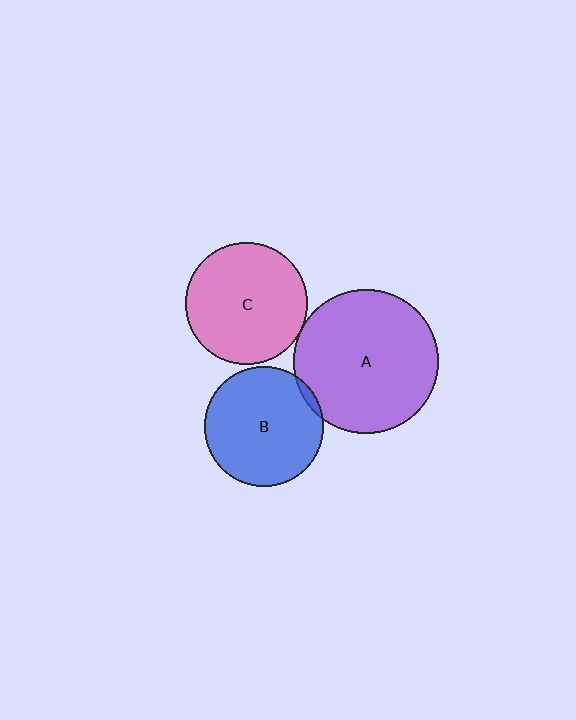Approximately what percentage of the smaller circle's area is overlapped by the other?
Approximately 5%.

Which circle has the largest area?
Circle A (purple).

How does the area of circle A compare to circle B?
Approximately 1.5 times.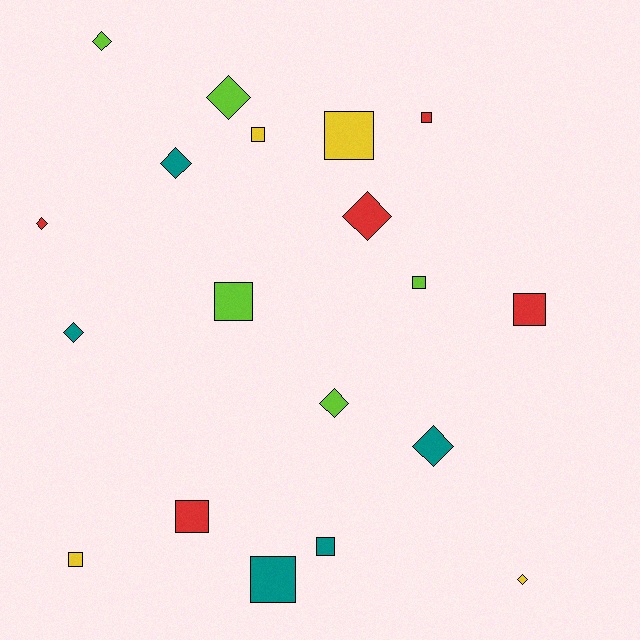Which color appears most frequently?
Teal, with 5 objects.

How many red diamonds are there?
There are 2 red diamonds.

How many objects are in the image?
There are 19 objects.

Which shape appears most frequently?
Square, with 10 objects.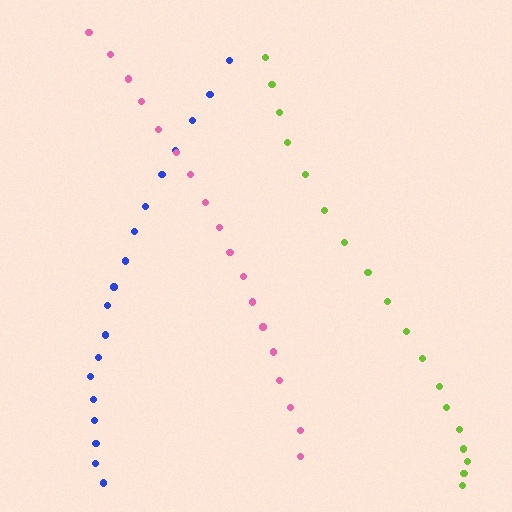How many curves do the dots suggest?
There are 3 distinct paths.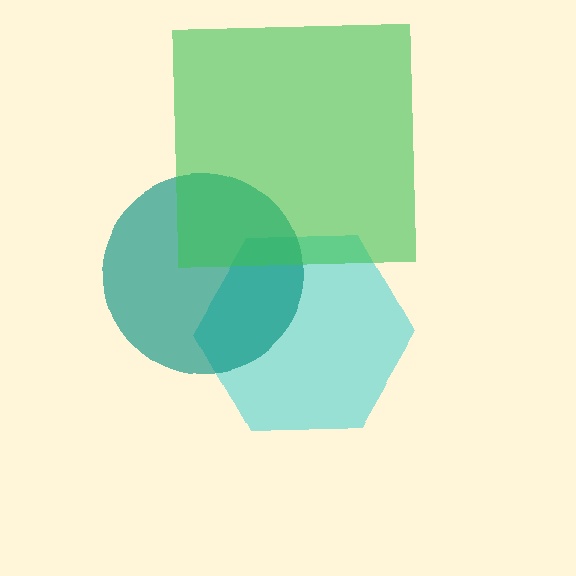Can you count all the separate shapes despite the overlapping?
Yes, there are 3 separate shapes.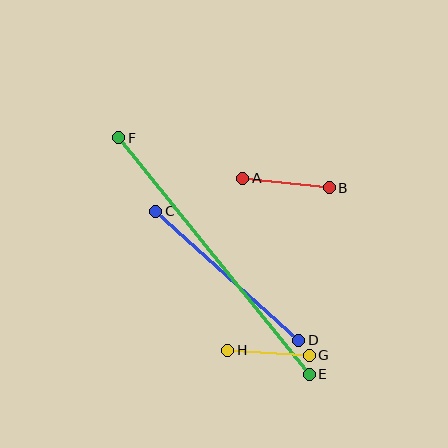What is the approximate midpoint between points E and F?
The midpoint is at approximately (214, 256) pixels.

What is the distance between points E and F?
The distance is approximately 304 pixels.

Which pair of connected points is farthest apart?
Points E and F are farthest apart.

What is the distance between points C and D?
The distance is approximately 193 pixels.